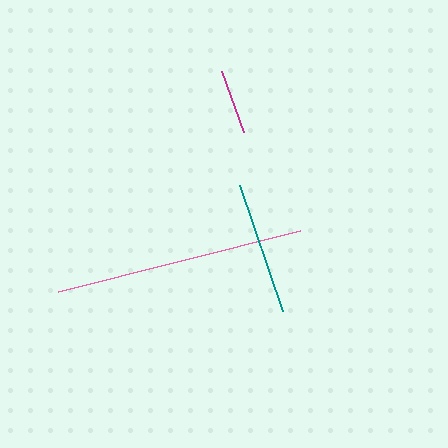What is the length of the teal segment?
The teal segment is approximately 134 pixels long.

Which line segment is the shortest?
The magenta line is the shortest at approximately 65 pixels.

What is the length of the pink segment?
The pink segment is approximately 250 pixels long.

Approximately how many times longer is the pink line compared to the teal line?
The pink line is approximately 1.9 times the length of the teal line.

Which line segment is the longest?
The pink line is the longest at approximately 250 pixels.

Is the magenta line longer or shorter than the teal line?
The teal line is longer than the magenta line.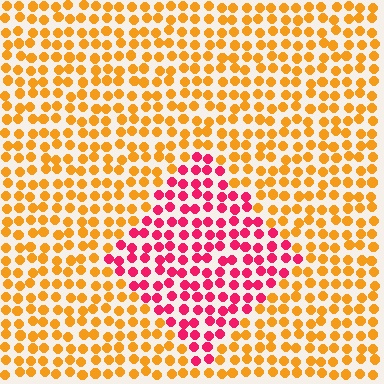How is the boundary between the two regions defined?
The boundary is defined purely by a slight shift in hue (about 57 degrees). Spacing, size, and orientation are identical on both sides.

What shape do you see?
I see a diamond.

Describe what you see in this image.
The image is filled with small orange elements in a uniform arrangement. A diamond-shaped region is visible where the elements are tinted to a slightly different hue, forming a subtle color boundary.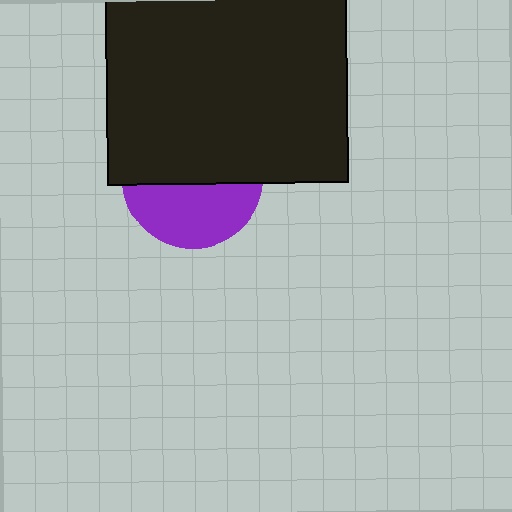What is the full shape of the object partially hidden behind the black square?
The partially hidden object is a purple circle.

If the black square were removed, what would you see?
You would see the complete purple circle.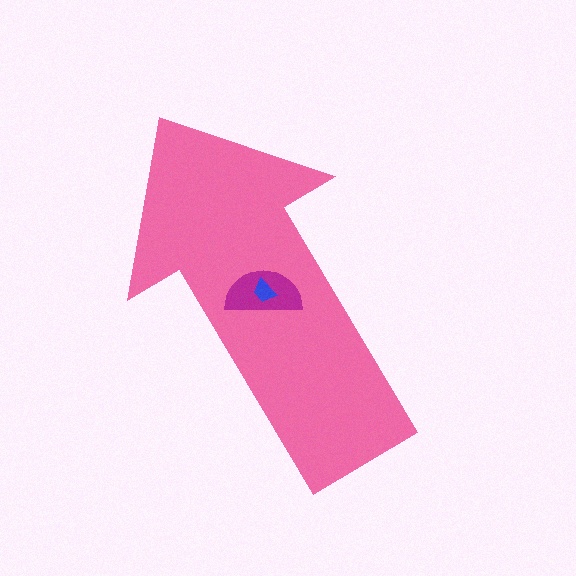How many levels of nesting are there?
3.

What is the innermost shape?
The blue trapezoid.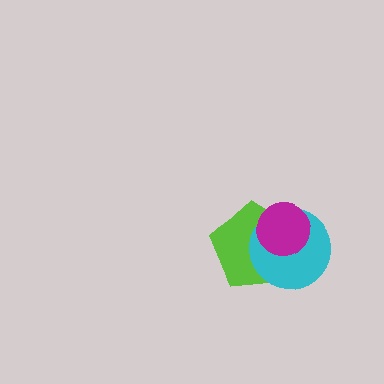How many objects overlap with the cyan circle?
2 objects overlap with the cyan circle.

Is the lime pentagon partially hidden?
Yes, it is partially covered by another shape.